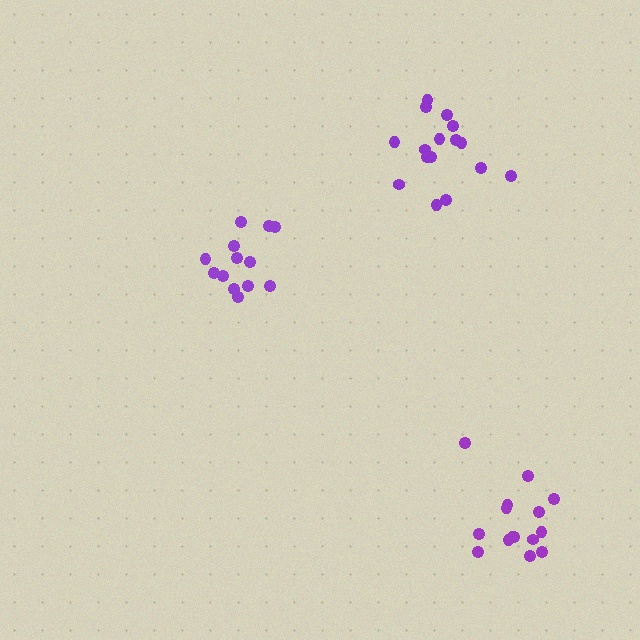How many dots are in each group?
Group 1: 13 dots, Group 2: 15 dots, Group 3: 16 dots (44 total).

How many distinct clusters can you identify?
There are 3 distinct clusters.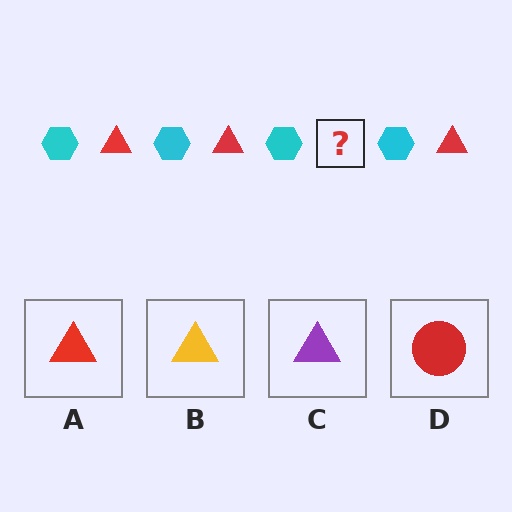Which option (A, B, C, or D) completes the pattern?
A.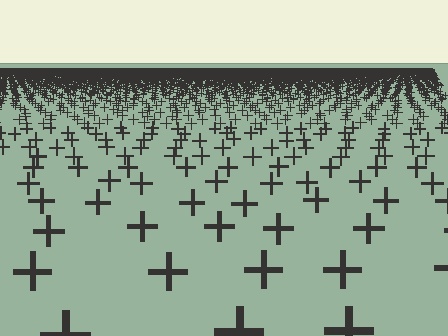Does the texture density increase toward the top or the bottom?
Density increases toward the top.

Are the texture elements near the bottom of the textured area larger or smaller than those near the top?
Larger. Near the bottom, elements are closer to the viewer and appear at a bigger on-screen size.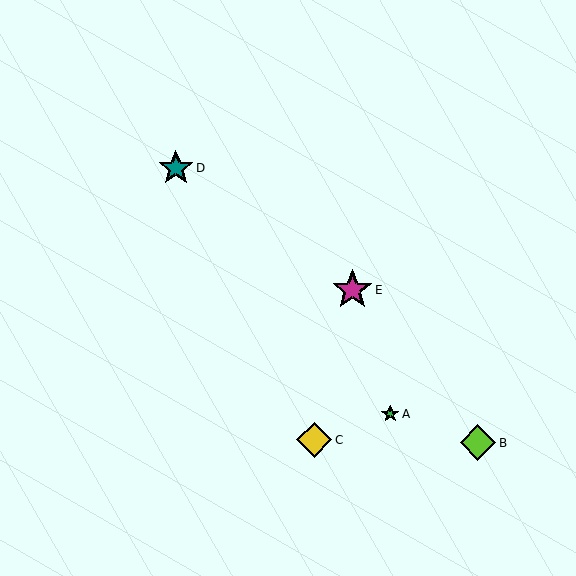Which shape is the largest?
The magenta star (labeled E) is the largest.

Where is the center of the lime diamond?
The center of the lime diamond is at (478, 443).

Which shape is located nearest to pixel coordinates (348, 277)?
The magenta star (labeled E) at (352, 290) is nearest to that location.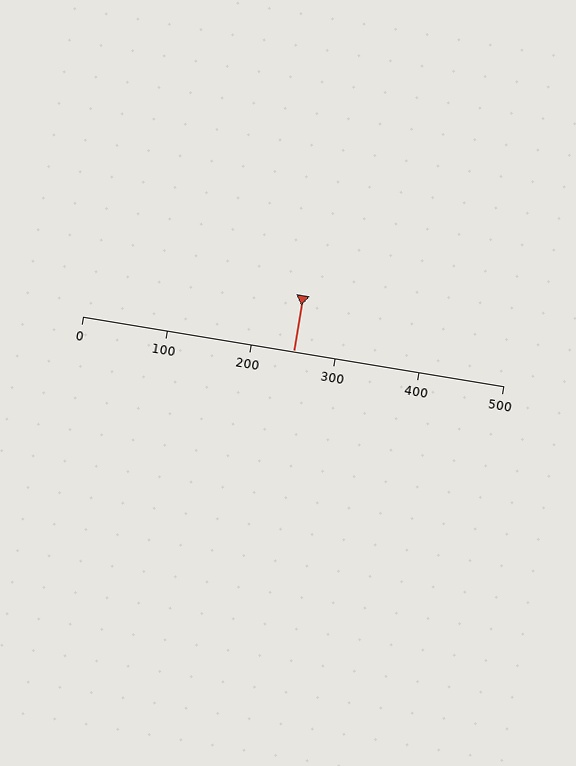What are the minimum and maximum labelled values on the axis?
The axis runs from 0 to 500.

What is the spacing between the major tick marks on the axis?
The major ticks are spaced 100 apart.